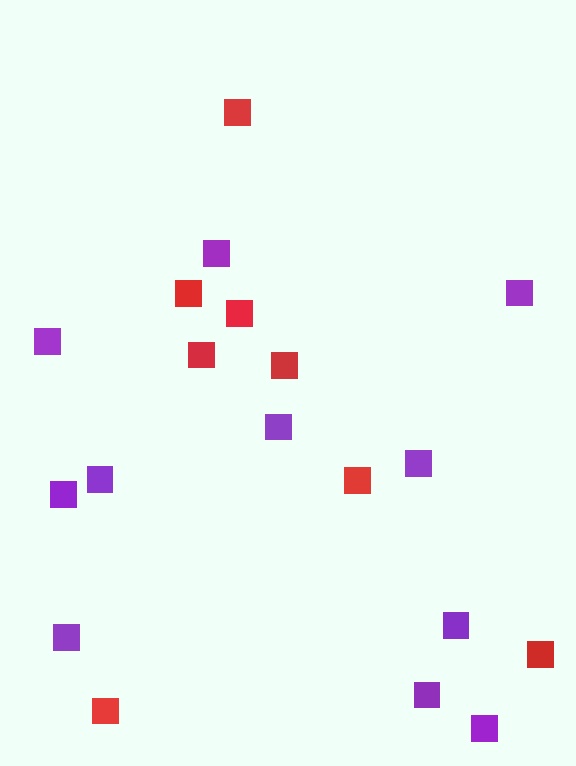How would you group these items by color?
There are 2 groups: one group of purple squares (11) and one group of red squares (8).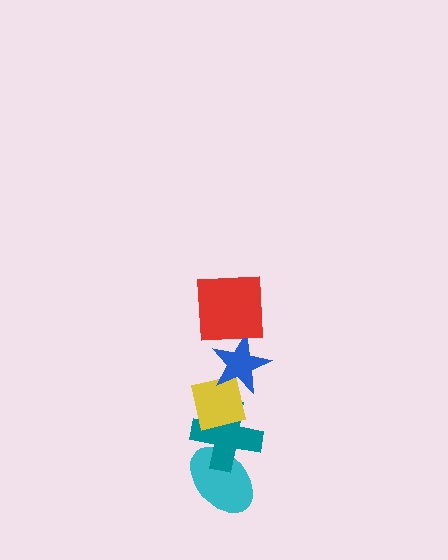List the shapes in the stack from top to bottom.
From top to bottom: the red square, the blue star, the yellow square, the teal cross, the cyan ellipse.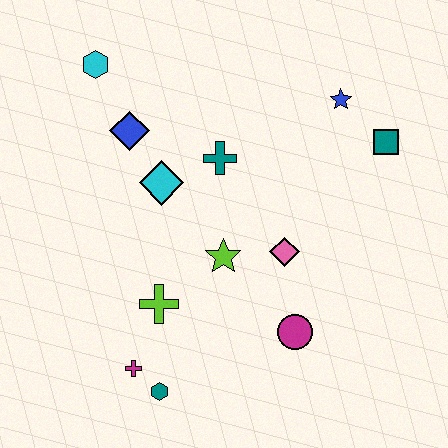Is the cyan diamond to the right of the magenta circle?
No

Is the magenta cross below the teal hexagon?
No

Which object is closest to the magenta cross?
The teal hexagon is closest to the magenta cross.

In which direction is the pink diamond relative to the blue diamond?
The pink diamond is to the right of the blue diamond.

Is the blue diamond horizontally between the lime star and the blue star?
No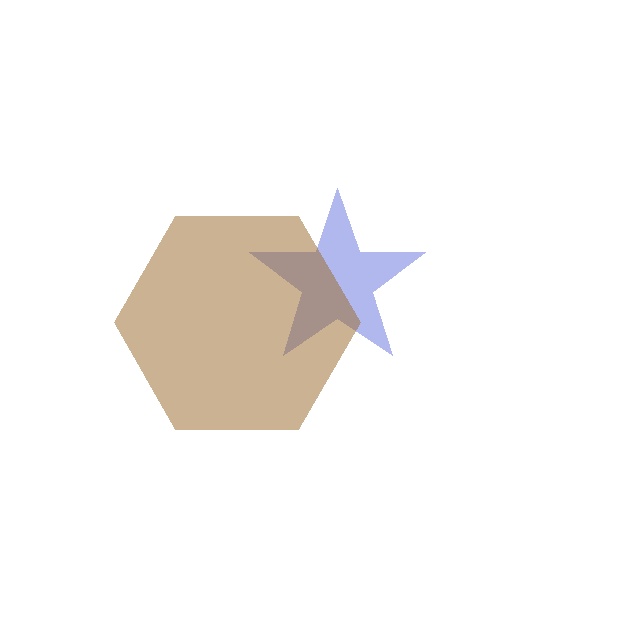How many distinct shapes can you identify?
There are 2 distinct shapes: a blue star, a brown hexagon.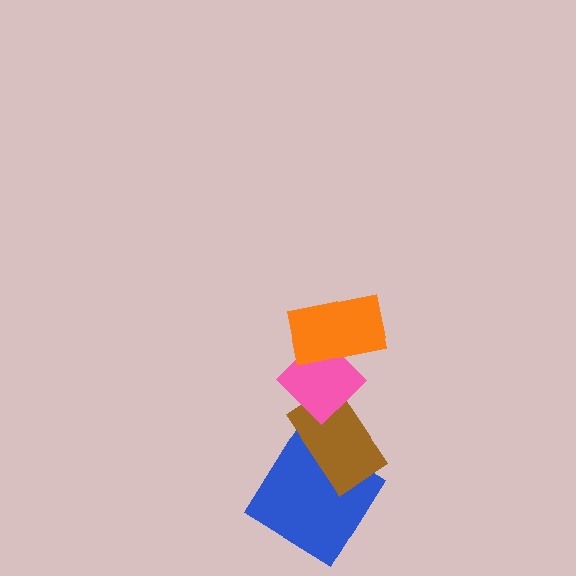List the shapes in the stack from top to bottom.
From top to bottom: the orange rectangle, the pink diamond, the brown rectangle, the blue diamond.